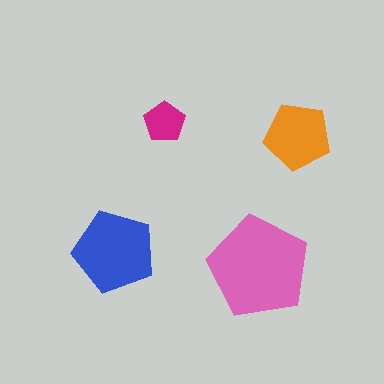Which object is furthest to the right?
The orange pentagon is rightmost.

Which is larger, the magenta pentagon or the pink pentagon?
The pink one.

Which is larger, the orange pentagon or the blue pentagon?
The blue one.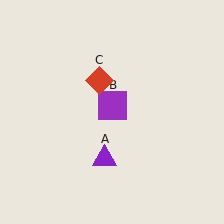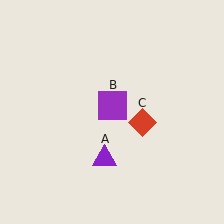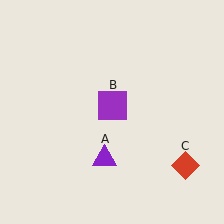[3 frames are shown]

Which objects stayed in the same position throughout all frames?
Purple triangle (object A) and purple square (object B) remained stationary.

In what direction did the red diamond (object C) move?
The red diamond (object C) moved down and to the right.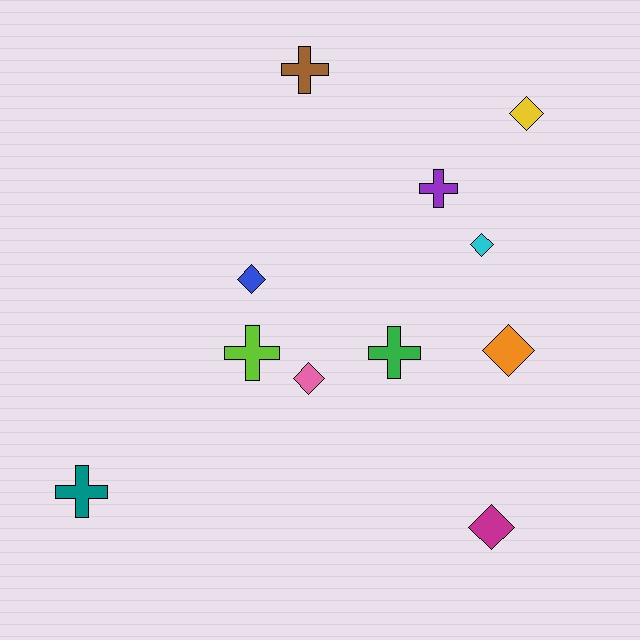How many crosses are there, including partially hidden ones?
There are 5 crosses.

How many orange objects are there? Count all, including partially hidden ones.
There is 1 orange object.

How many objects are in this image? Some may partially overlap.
There are 11 objects.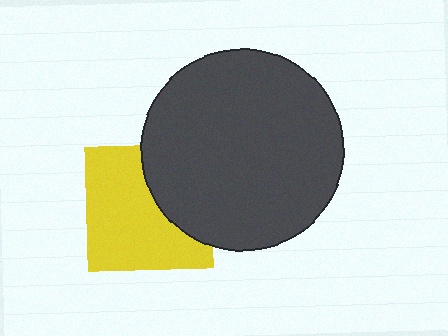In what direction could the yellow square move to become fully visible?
The yellow square could move left. That would shift it out from behind the dark gray circle entirely.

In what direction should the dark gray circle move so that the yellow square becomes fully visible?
The dark gray circle should move right. That is the shortest direction to clear the overlap and leave the yellow square fully visible.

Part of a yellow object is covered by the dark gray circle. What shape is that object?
It is a square.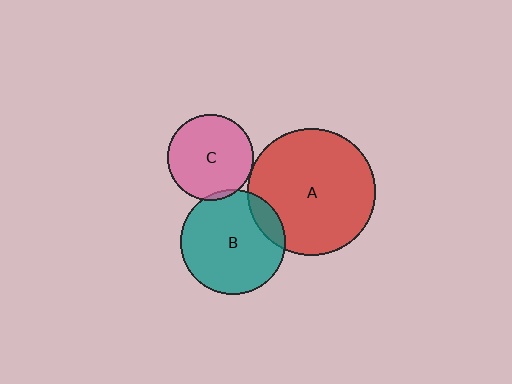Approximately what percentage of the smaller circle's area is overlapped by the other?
Approximately 10%.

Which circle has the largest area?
Circle A (red).